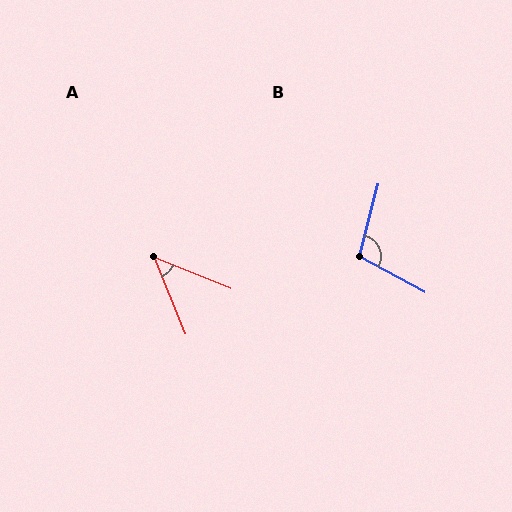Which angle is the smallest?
A, at approximately 45 degrees.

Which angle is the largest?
B, at approximately 104 degrees.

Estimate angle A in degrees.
Approximately 45 degrees.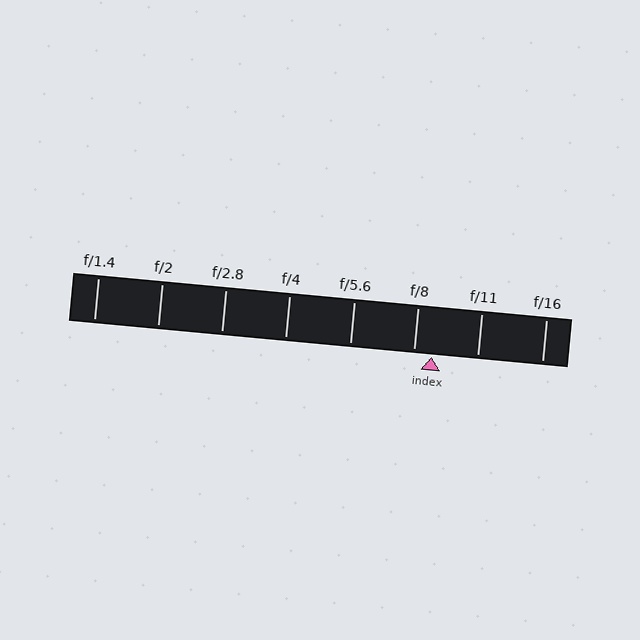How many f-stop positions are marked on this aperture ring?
There are 8 f-stop positions marked.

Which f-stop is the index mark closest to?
The index mark is closest to f/8.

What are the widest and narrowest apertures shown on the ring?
The widest aperture shown is f/1.4 and the narrowest is f/16.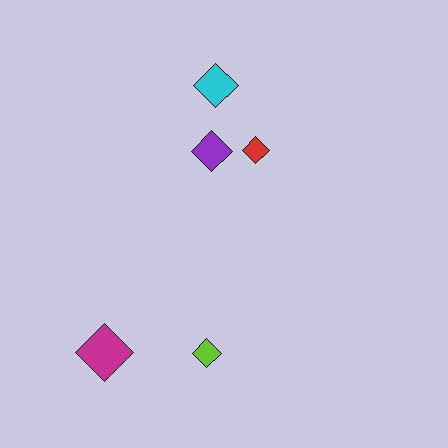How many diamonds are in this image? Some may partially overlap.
There are 5 diamonds.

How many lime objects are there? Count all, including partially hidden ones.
There is 1 lime object.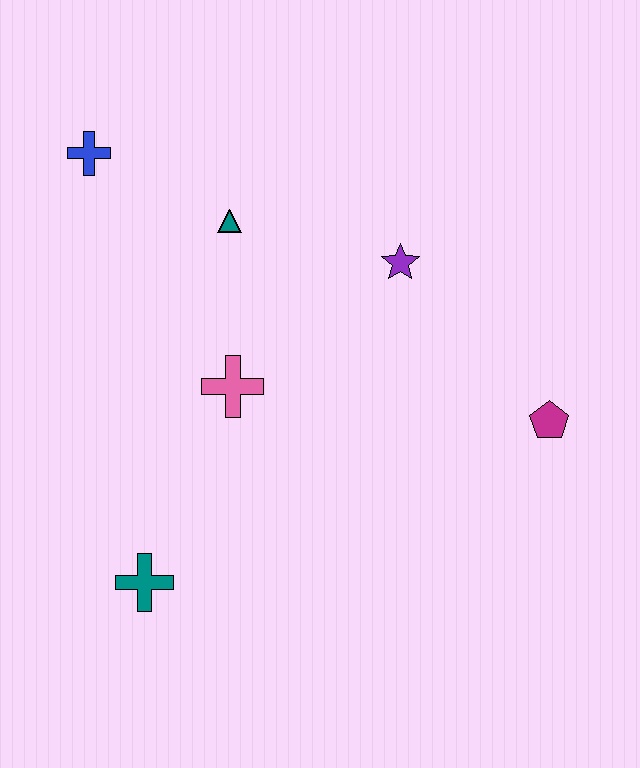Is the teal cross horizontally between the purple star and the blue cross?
Yes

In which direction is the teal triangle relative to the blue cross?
The teal triangle is to the right of the blue cross.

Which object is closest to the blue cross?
The teal triangle is closest to the blue cross.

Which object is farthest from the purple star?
The teal cross is farthest from the purple star.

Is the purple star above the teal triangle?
No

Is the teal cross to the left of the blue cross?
No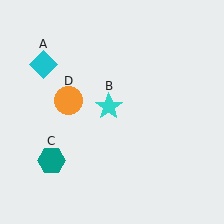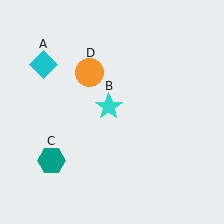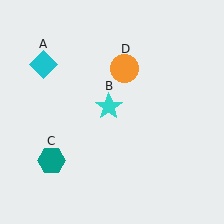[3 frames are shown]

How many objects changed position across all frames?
1 object changed position: orange circle (object D).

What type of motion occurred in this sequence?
The orange circle (object D) rotated clockwise around the center of the scene.